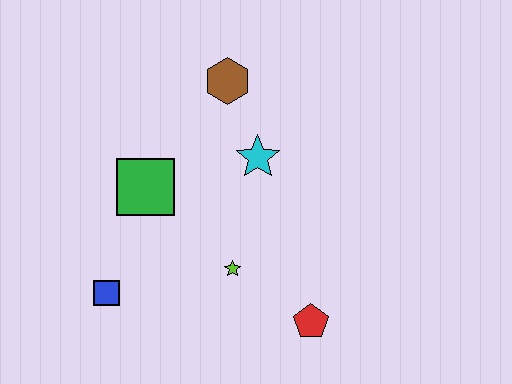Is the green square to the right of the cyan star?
No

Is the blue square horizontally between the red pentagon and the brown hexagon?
No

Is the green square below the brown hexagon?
Yes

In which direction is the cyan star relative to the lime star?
The cyan star is above the lime star.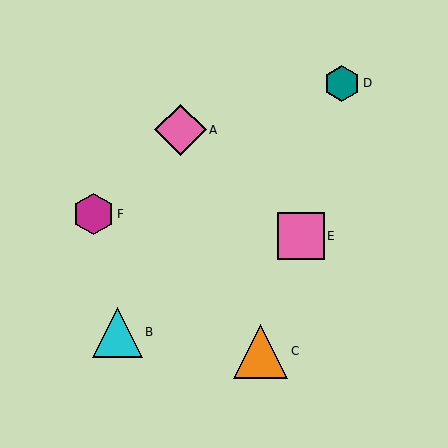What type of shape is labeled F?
Shape F is a magenta hexagon.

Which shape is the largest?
The orange triangle (labeled C) is the largest.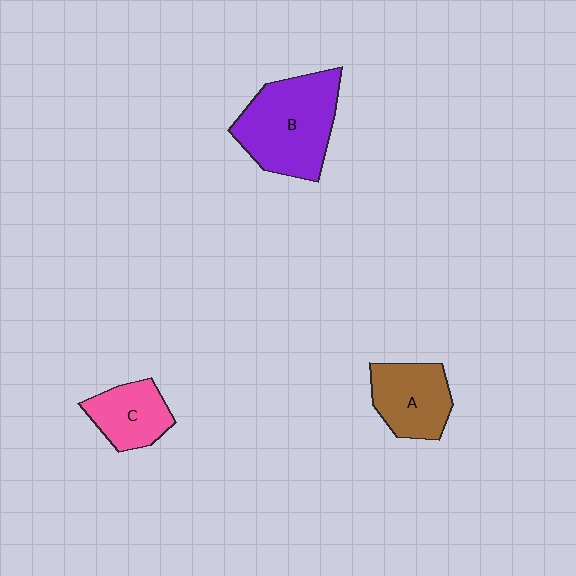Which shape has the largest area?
Shape B (purple).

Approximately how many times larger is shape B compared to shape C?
Approximately 1.9 times.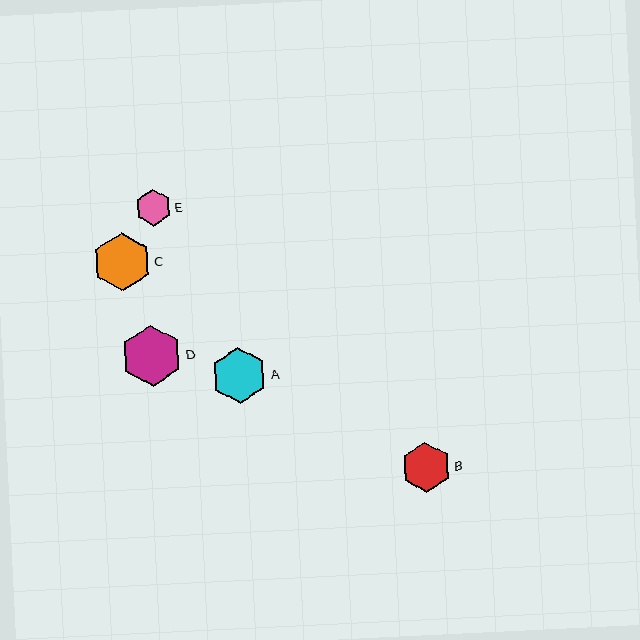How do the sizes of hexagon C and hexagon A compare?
Hexagon C and hexagon A are approximately the same size.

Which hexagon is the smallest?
Hexagon E is the smallest with a size of approximately 37 pixels.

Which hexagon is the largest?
Hexagon D is the largest with a size of approximately 61 pixels.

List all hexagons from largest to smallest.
From largest to smallest: D, C, A, B, E.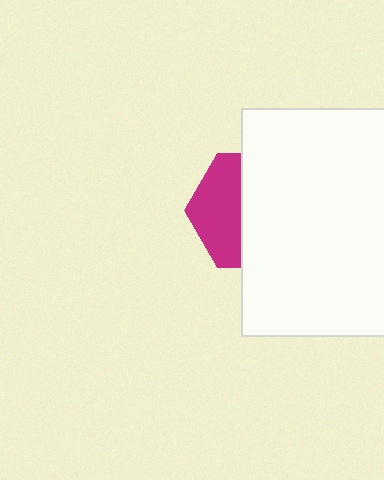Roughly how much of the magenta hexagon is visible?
A small part of it is visible (roughly 41%).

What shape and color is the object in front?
The object in front is a white rectangle.